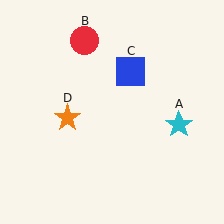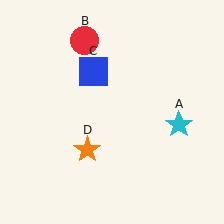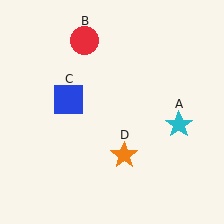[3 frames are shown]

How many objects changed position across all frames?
2 objects changed position: blue square (object C), orange star (object D).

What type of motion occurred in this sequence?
The blue square (object C), orange star (object D) rotated counterclockwise around the center of the scene.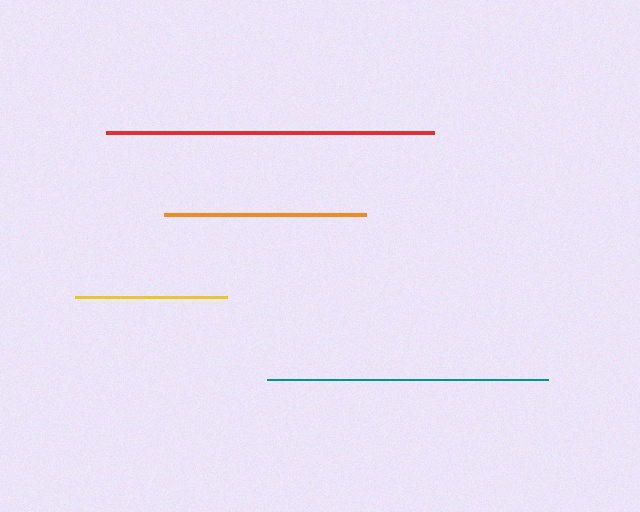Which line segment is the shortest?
The yellow line is the shortest at approximately 151 pixels.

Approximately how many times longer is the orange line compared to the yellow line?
The orange line is approximately 1.3 times the length of the yellow line.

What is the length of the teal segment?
The teal segment is approximately 281 pixels long.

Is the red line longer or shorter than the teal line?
The red line is longer than the teal line.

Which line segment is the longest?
The red line is the longest at approximately 328 pixels.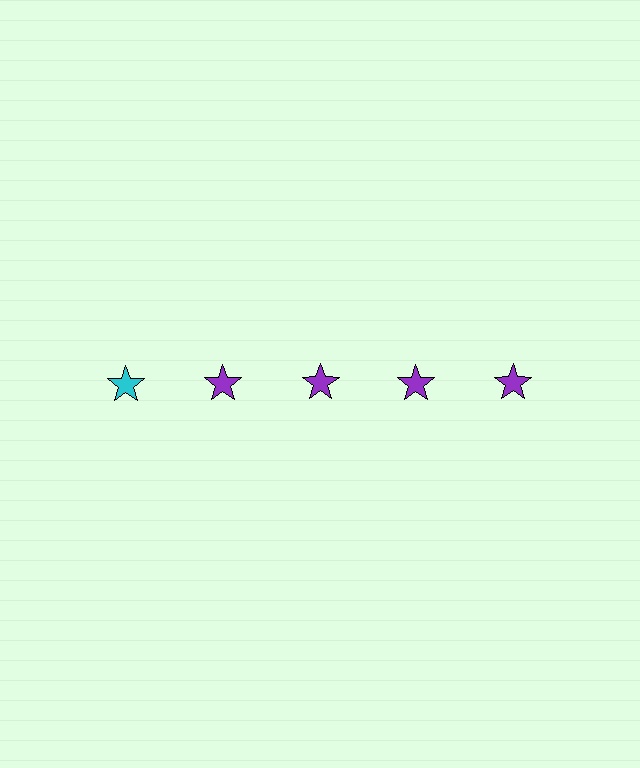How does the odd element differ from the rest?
It has a different color: cyan instead of purple.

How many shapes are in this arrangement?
There are 5 shapes arranged in a grid pattern.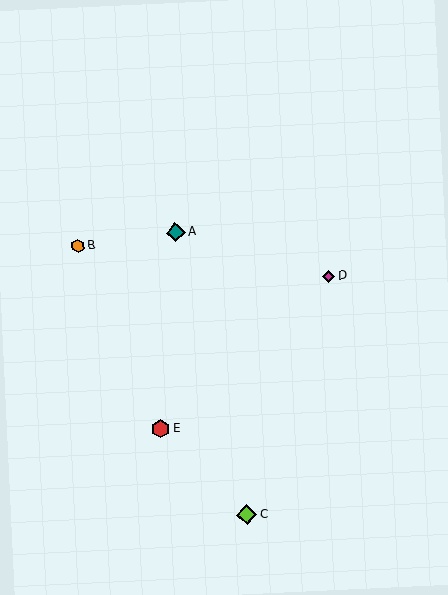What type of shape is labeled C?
Shape C is a lime diamond.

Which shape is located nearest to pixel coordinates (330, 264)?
The magenta diamond (labeled D) at (329, 276) is nearest to that location.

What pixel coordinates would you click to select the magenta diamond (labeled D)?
Click at (329, 276) to select the magenta diamond D.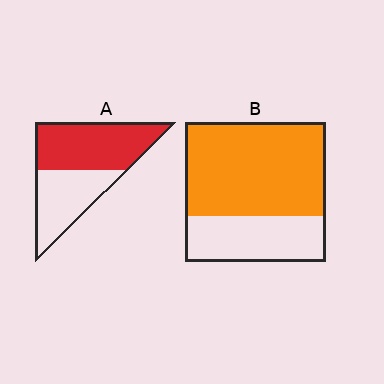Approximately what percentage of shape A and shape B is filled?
A is approximately 55% and B is approximately 65%.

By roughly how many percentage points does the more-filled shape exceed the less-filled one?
By roughly 10 percentage points (B over A).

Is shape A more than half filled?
Yes.